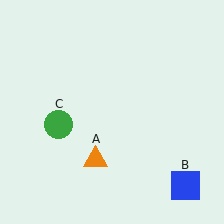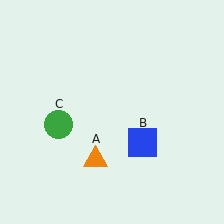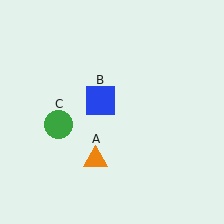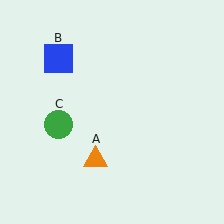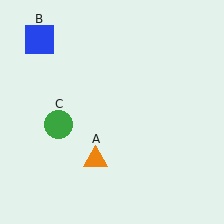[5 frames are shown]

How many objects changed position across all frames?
1 object changed position: blue square (object B).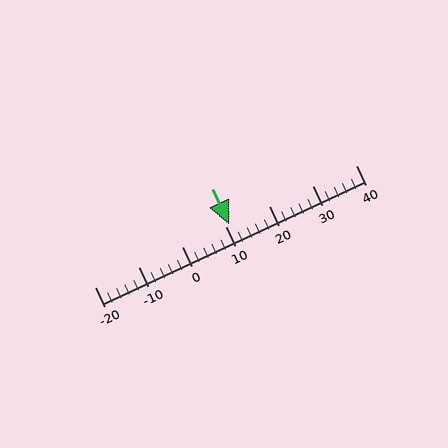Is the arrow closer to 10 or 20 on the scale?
The arrow is closer to 10.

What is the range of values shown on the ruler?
The ruler shows values from -20 to 40.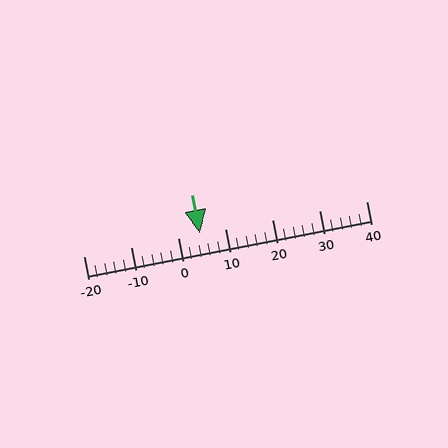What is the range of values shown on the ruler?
The ruler shows values from -20 to 40.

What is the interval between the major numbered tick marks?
The major tick marks are spaced 10 units apart.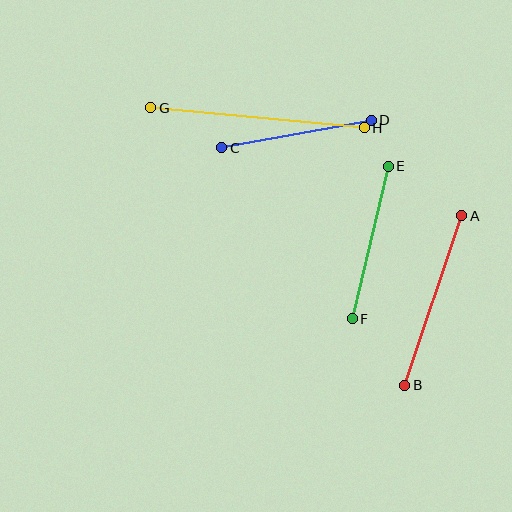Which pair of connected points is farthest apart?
Points G and H are farthest apart.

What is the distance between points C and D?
The distance is approximately 152 pixels.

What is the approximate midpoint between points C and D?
The midpoint is at approximately (297, 134) pixels.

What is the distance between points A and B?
The distance is approximately 179 pixels.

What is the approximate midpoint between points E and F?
The midpoint is at approximately (370, 243) pixels.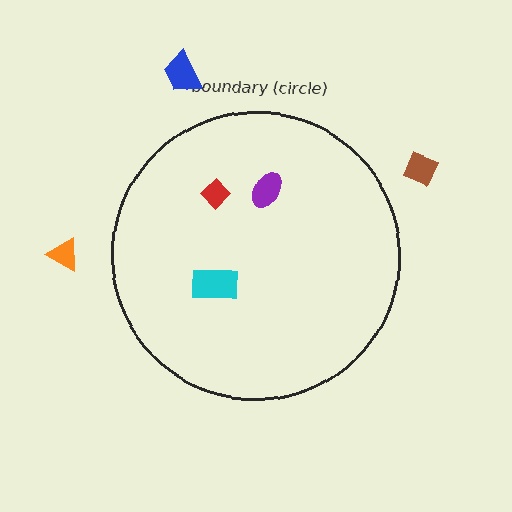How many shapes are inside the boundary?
3 inside, 3 outside.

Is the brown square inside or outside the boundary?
Outside.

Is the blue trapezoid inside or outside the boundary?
Outside.